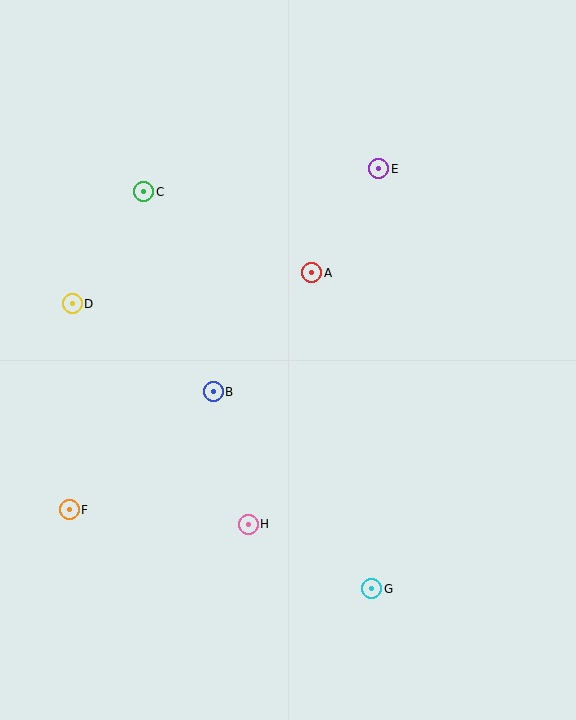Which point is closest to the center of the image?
Point B at (213, 392) is closest to the center.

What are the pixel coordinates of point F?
Point F is at (69, 510).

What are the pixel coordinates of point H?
Point H is at (248, 524).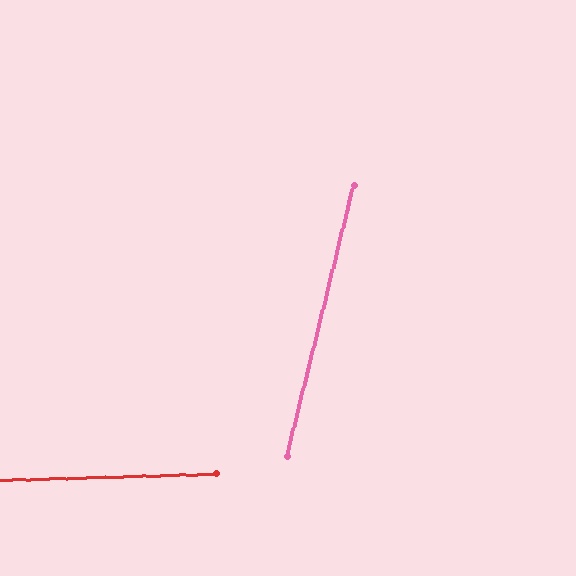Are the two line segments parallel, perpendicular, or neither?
Neither parallel nor perpendicular — they differ by about 75°.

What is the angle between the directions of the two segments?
Approximately 75 degrees.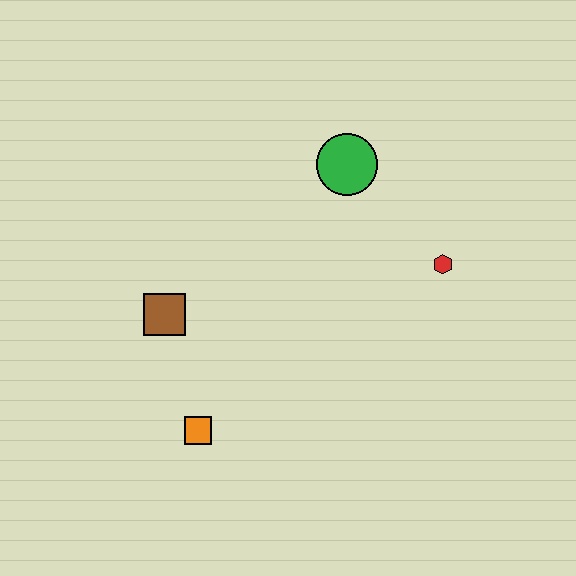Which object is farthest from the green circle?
The orange square is farthest from the green circle.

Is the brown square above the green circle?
No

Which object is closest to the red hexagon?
The green circle is closest to the red hexagon.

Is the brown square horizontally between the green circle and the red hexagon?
No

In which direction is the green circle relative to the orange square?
The green circle is above the orange square.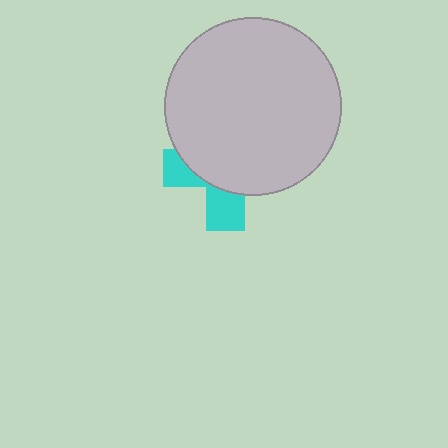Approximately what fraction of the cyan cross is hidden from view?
Roughly 68% of the cyan cross is hidden behind the light gray circle.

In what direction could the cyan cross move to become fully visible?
The cyan cross could move down. That would shift it out from behind the light gray circle entirely.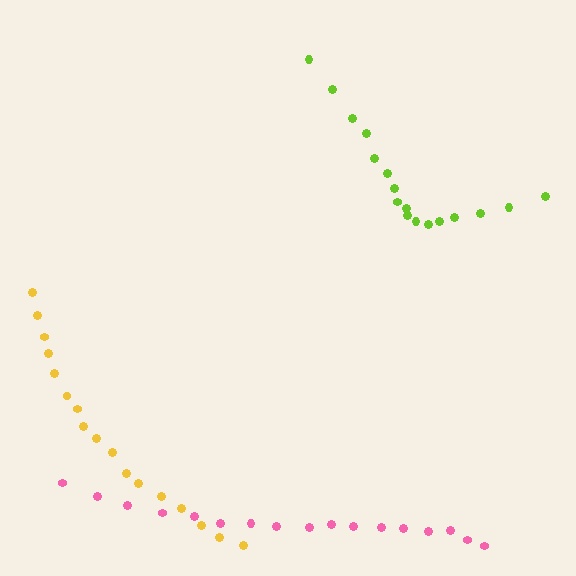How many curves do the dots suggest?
There are 3 distinct paths.